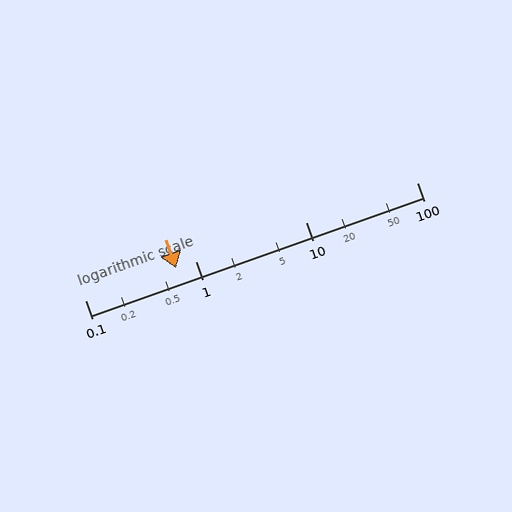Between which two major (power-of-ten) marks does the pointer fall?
The pointer is between 0.1 and 1.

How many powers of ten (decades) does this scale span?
The scale spans 3 decades, from 0.1 to 100.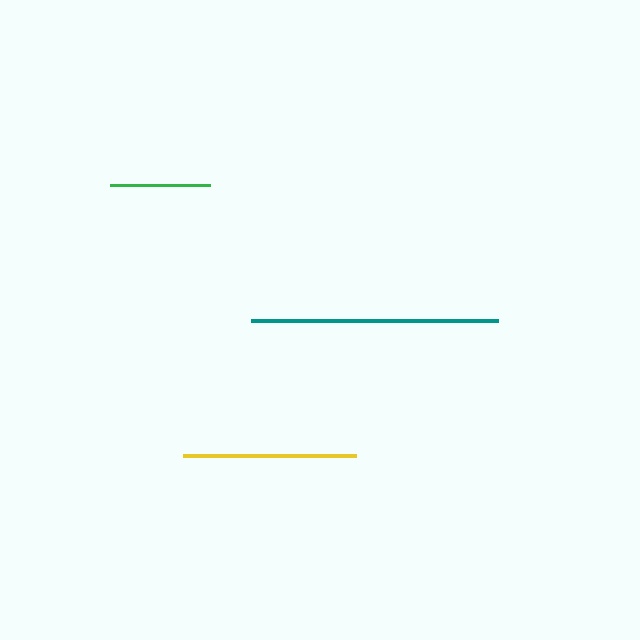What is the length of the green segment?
The green segment is approximately 100 pixels long.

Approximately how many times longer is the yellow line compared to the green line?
The yellow line is approximately 1.7 times the length of the green line.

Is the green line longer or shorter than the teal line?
The teal line is longer than the green line.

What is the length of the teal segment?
The teal segment is approximately 247 pixels long.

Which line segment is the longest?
The teal line is the longest at approximately 247 pixels.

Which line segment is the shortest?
The green line is the shortest at approximately 100 pixels.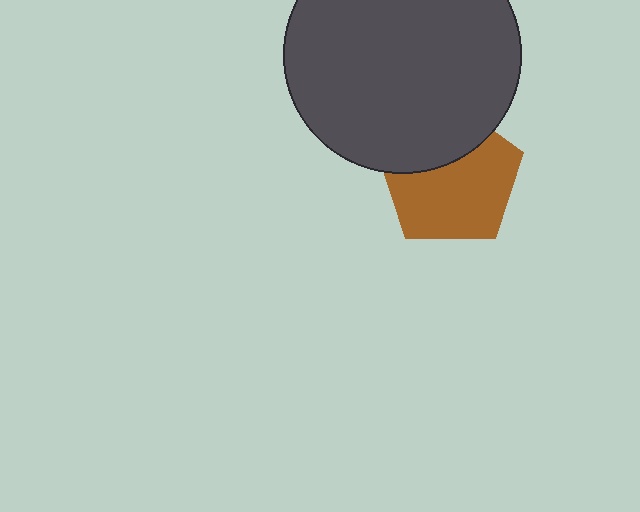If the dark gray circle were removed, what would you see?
You would see the complete brown pentagon.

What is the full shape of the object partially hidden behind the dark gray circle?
The partially hidden object is a brown pentagon.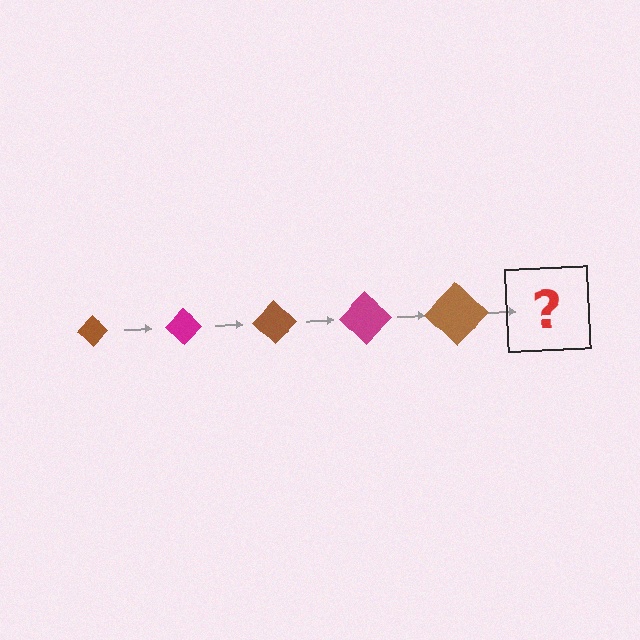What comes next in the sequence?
The next element should be a magenta diamond, larger than the previous one.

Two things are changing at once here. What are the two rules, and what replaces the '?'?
The two rules are that the diamond grows larger each step and the color cycles through brown and magenta. The '?' should be a magenta diamond, larger than the previous one.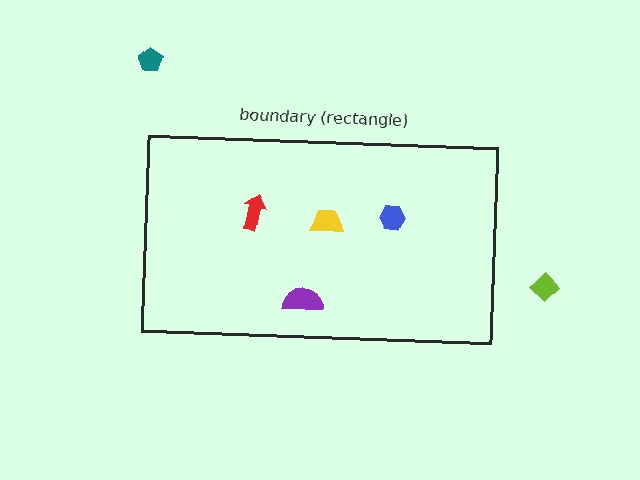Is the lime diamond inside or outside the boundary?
Outside.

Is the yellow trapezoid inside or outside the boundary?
Inside.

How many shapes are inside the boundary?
4 inside, 2 outside.